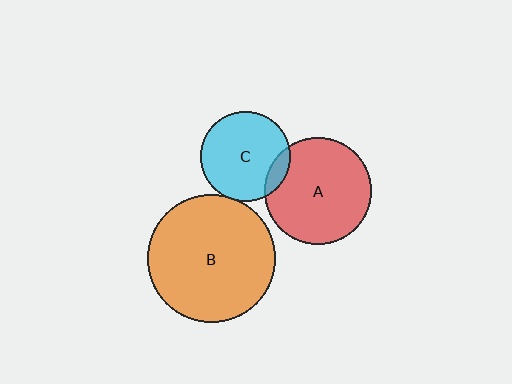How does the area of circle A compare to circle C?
Approximately 1.4 times.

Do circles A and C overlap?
Yes.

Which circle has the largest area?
Circle B (orange).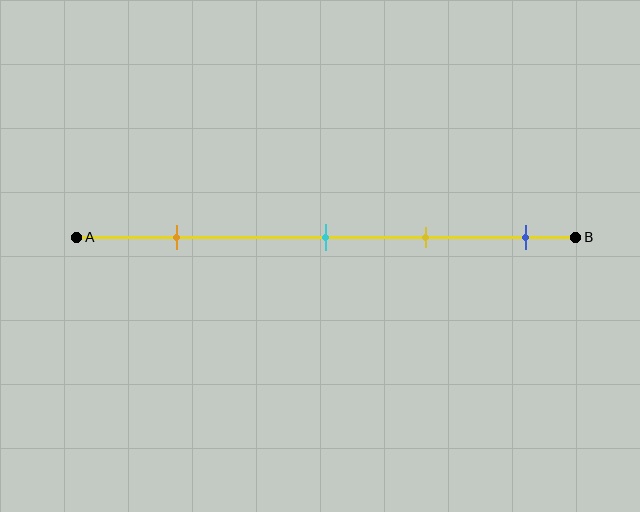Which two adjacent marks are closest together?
The cyan and yellow marks are the closest adjacent pair.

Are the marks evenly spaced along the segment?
No, the marks are not evenly spaced.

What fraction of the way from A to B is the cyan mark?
The cyan mark is approximately 50% (0.5) of the way from A to B.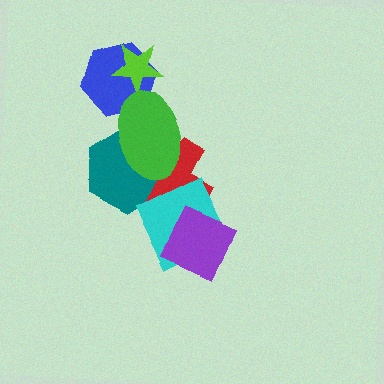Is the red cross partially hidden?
Yes, it is partially covered by another shape.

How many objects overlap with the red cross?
3 objects overlap with the red cross.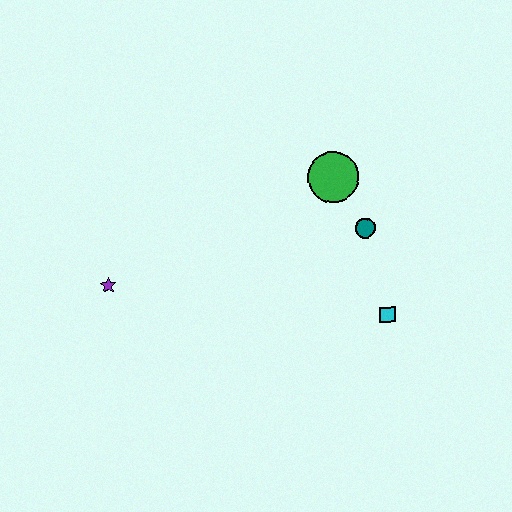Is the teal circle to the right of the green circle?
Yes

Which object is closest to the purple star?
The green circle is closest to the purple star.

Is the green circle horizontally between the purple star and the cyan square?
Yes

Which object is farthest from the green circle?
The purple star is farthest from the green circle.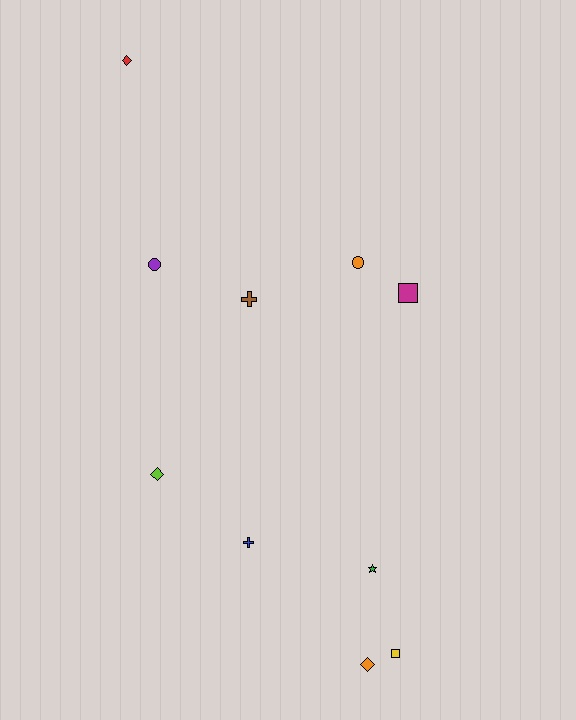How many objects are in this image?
There are 10 objects.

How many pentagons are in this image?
There are no pentagons.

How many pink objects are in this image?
There are no pink objects.